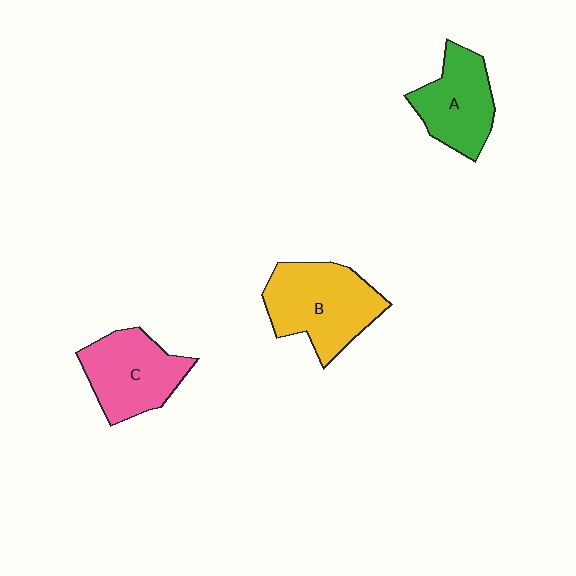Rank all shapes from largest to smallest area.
From largest to smallest: B (yellow), C (pink), A (green).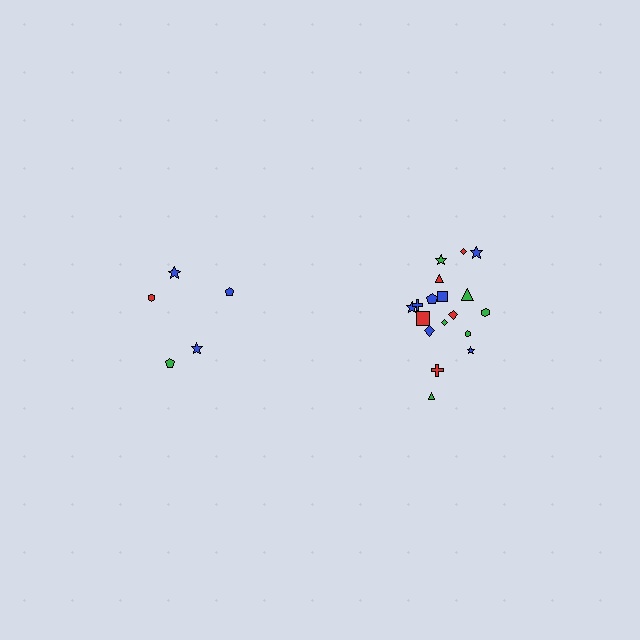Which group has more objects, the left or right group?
The right group.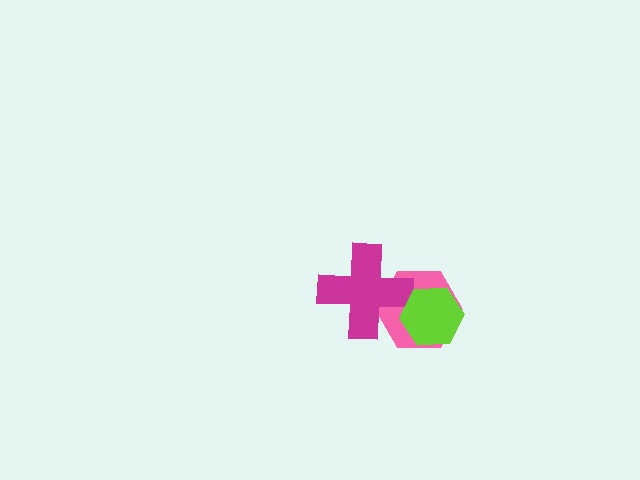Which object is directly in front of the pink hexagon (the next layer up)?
The magenta cross is directly in front of the pink hexagon.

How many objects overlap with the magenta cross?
2 objects overlap with the magenta cross.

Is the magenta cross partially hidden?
Yes, it is partially covered by another shape.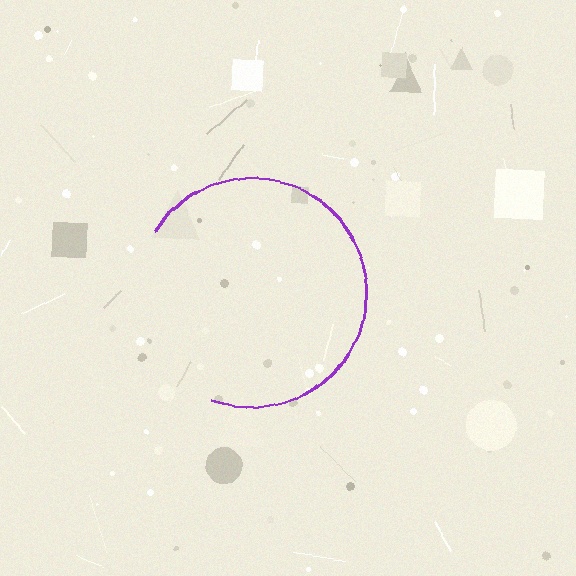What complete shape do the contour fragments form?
The contour fragments form a circle.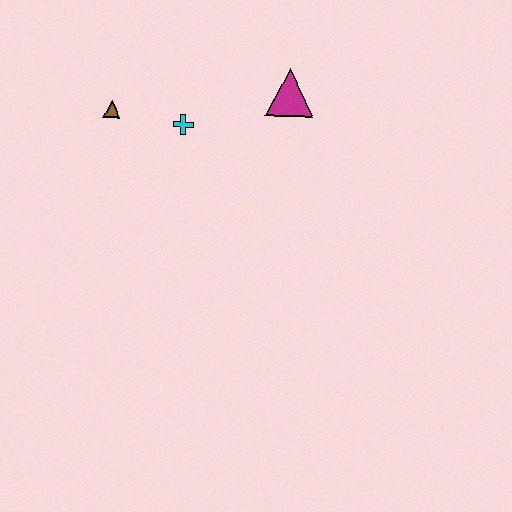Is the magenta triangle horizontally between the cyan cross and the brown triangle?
No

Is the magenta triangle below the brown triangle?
No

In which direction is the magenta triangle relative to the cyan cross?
The magenta triangle is to the right of the cyan cross.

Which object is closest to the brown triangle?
The cyan cross is closest to the brown triangle.